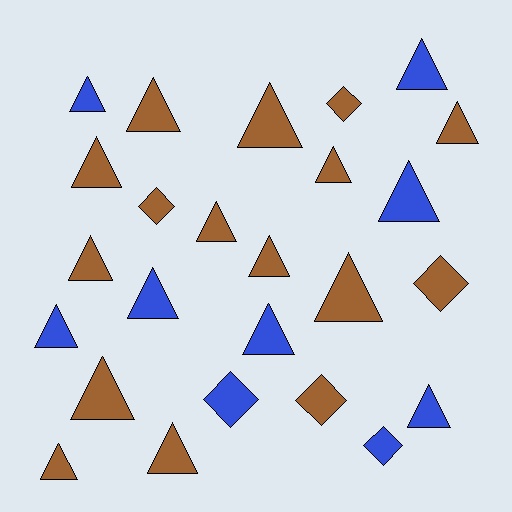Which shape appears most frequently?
Triangle, with 19 objects.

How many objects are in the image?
There are 25 objects.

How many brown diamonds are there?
There are 4 brown diamonds.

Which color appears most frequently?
Brown, with 16 objects.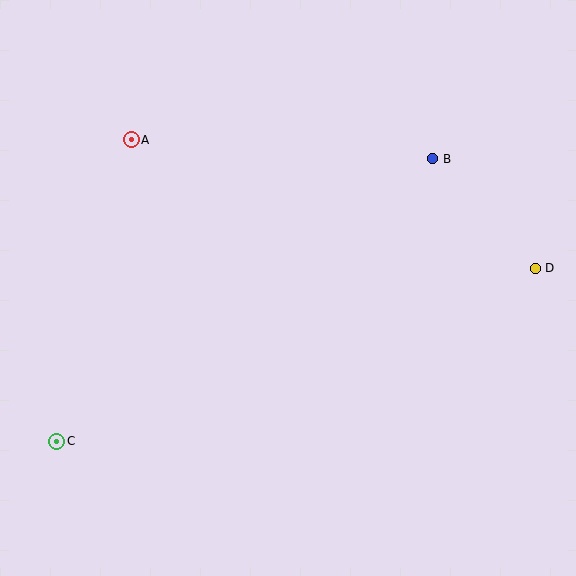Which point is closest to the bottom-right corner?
Point D is closest to the bottom-right corner.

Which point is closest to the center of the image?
Point B at (433, 159) is closest to the center.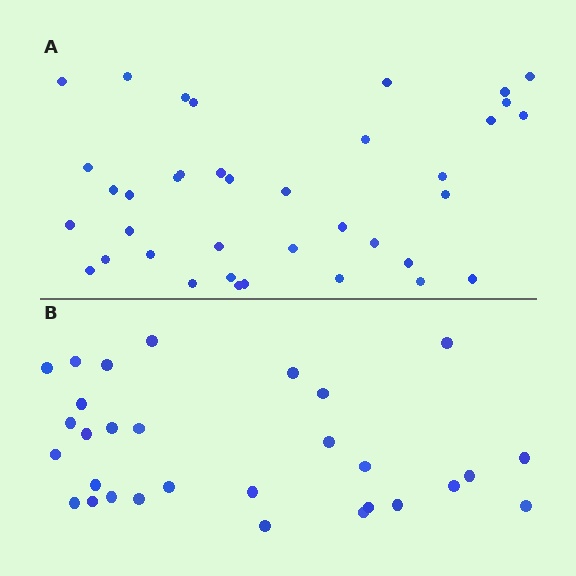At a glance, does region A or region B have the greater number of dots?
Region A (the top region) has more dots.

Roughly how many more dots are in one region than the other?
Region A has roughly 8 or so more dots than region B.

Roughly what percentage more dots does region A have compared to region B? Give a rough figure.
About 25% more.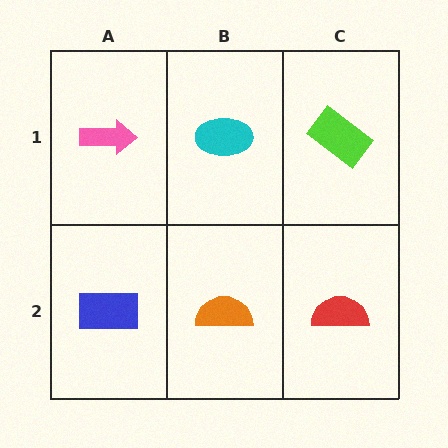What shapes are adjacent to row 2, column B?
A cyan ellipse (row 1, column B), a blue rectangle (row 2, column A), a red semicircle (row 2, column C).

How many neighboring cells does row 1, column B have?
3.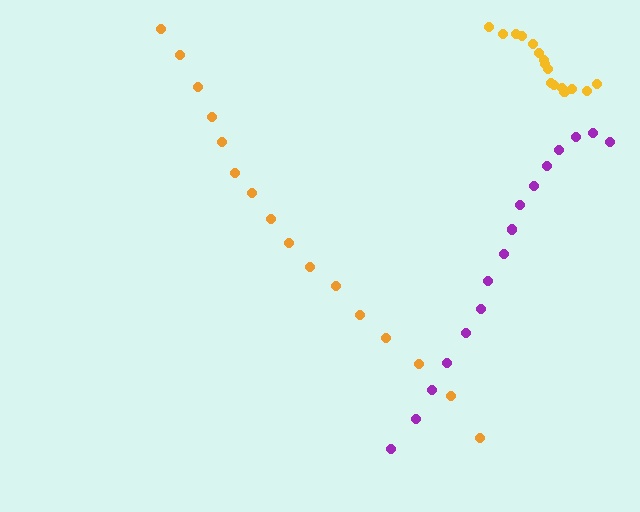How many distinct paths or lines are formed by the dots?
There are 3 distinct paths.